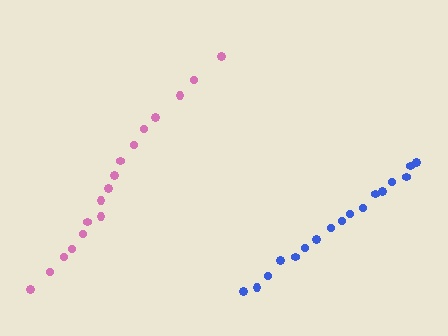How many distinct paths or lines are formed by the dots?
There are 2 distinct paths.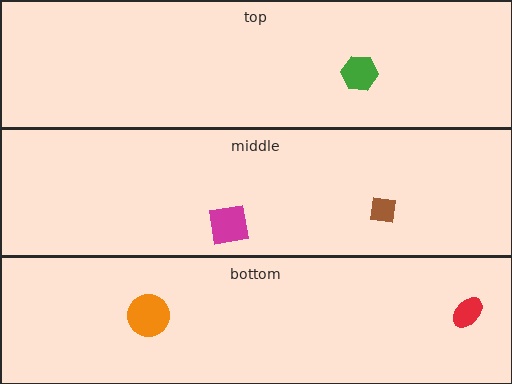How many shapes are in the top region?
1.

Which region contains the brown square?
The middle region.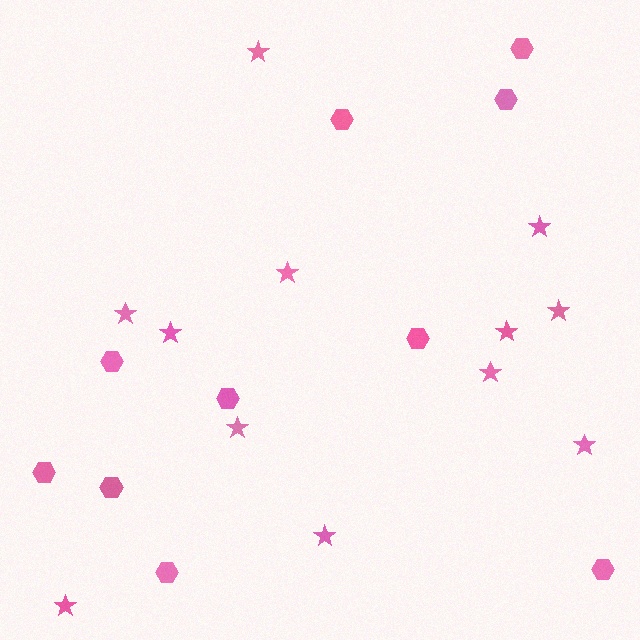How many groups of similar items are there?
There are 2 groups: one group of stars (12) and one group of hexagons (10).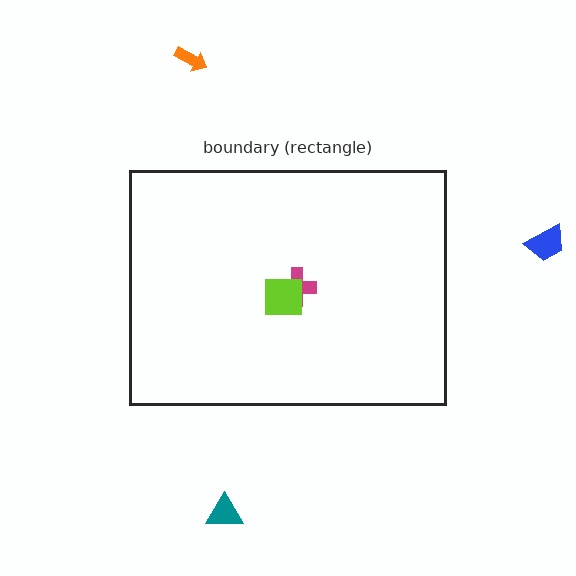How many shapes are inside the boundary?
2 inside, 3 outside.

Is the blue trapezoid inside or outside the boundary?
Outside.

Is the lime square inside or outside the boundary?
Inside.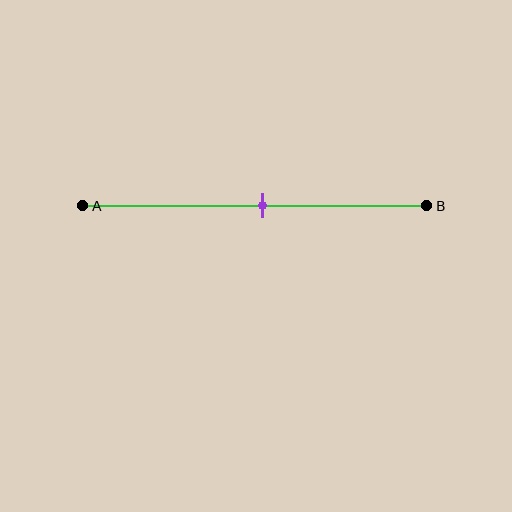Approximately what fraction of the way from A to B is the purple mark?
The purple mark is approximately 50% of the way from A to B.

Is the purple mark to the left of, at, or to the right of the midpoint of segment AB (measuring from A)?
The purple mark is approximately at the midpoint of segment AB.